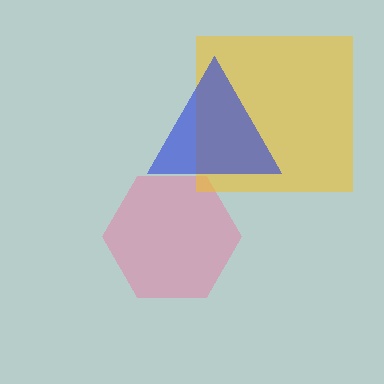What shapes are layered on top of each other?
The layered shapes are: a pink hexagon, a yellow square, a blue triangle.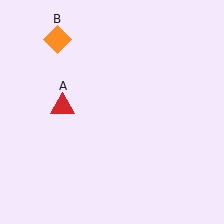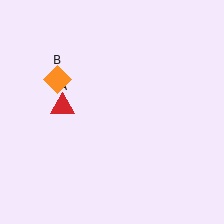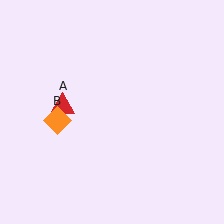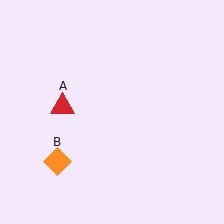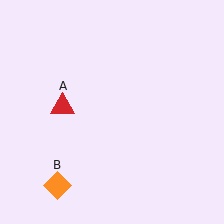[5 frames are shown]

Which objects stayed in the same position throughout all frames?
Red triangle (object A) remained stationary.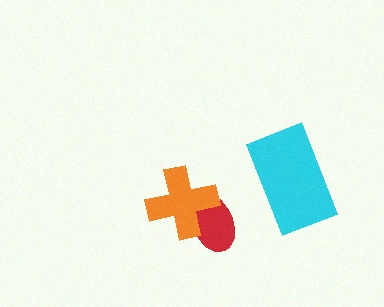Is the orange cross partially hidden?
No, no other shape covers it.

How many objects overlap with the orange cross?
1 object overlaps with the orange cross.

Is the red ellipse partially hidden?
Yes, it is partially covered by another shape.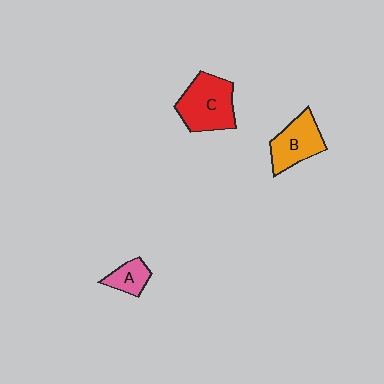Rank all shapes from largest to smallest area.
From largest to smallest: C (red), B (orange), A (pink).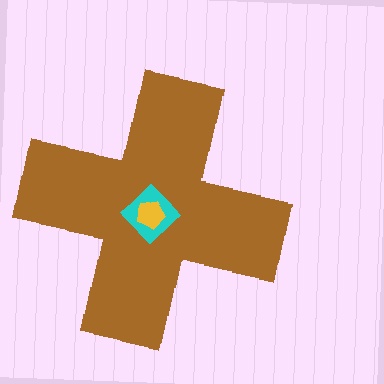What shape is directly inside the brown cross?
The cyan diamond.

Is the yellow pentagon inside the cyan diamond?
Yes.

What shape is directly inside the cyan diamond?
The yellow pentagon.